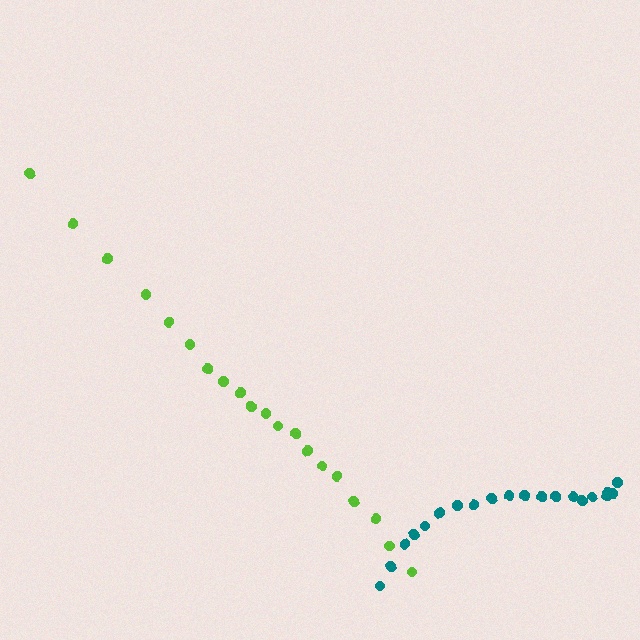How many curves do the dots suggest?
There are 2 distinct paths.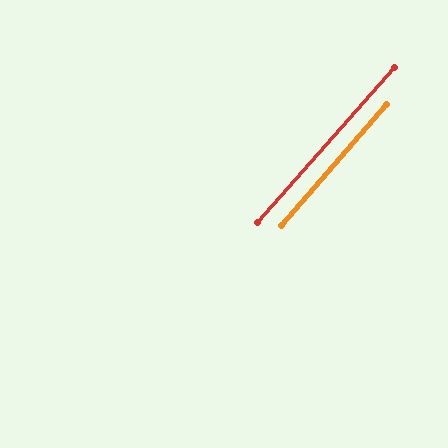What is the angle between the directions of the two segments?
Approximately 0 degrees.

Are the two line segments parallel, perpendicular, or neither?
Parallel — their directions differ by only 0.5°.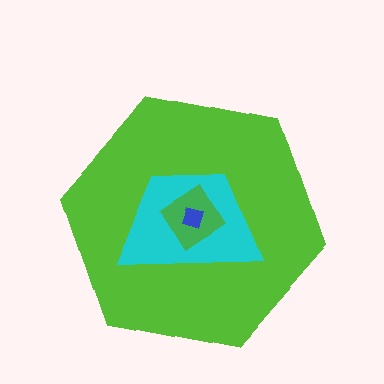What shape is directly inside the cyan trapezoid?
The green diamond.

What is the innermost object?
The blue square.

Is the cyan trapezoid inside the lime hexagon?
Yes.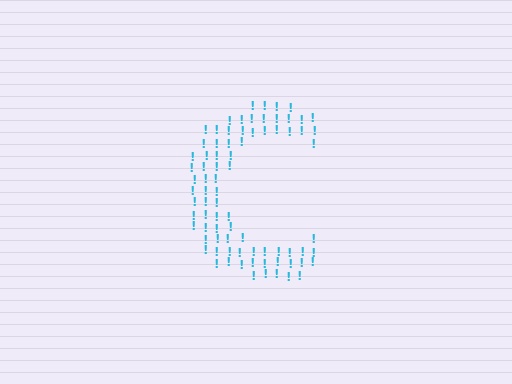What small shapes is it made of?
It is made of small exclamation marks.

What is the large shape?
The large shape is the letter C.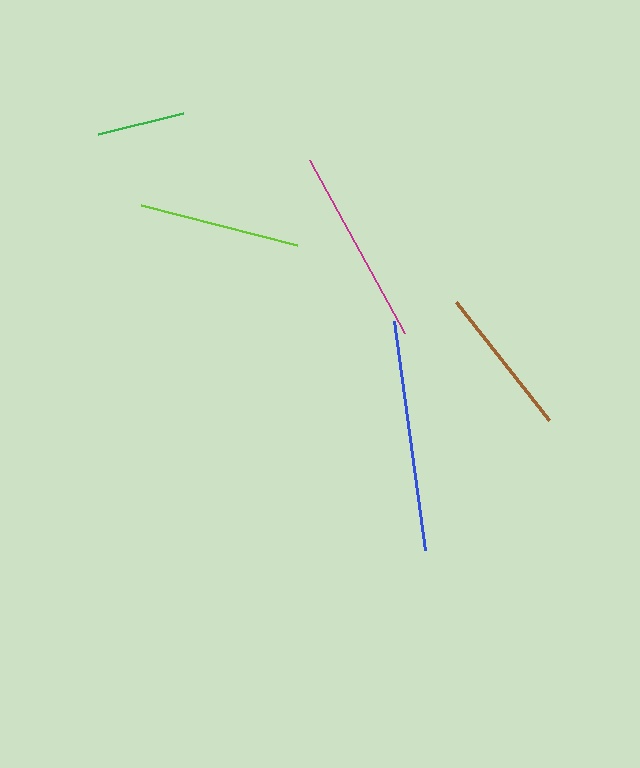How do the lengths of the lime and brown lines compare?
The lime and brown lines are approximately the same length.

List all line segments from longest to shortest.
From longest to shortest: blue, magenta, lime, brown, green.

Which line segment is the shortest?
The green line is the shortest at approximately 88 pixels.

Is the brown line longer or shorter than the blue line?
The blue line is longer than the brown line.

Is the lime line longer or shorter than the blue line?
The blue line is longer than the lime line.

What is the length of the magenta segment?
The magenta segment is approximately 197 pixels long.